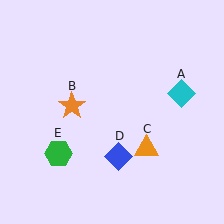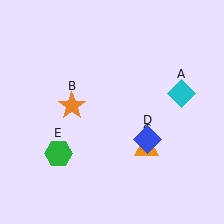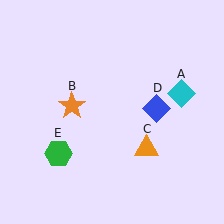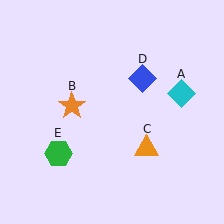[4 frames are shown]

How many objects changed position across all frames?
1 object changed position: blue diamond (object D).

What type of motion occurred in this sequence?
The blue diamond (object D) rotated counterclockwise around the center of the scene.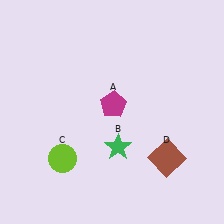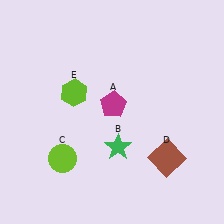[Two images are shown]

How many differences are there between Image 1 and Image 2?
There is 1 difference between the two images.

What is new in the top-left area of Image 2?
A lime hexagon (E) was added in the top-left area of Image 2.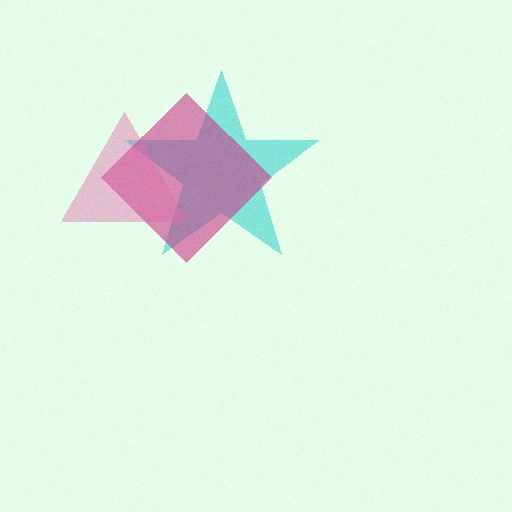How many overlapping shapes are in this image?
There are 3 overlapping shapes in the image.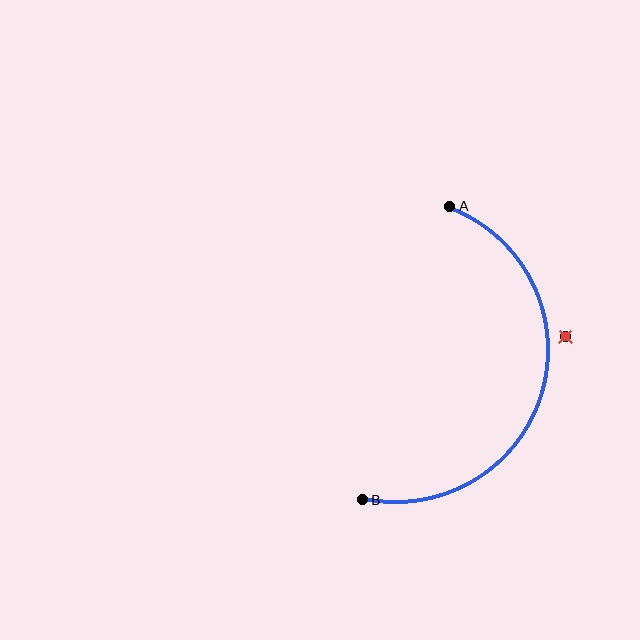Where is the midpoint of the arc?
The arc midpoint is the point on the curve farthest from the straight line joining A and B. It sits to the right of that line.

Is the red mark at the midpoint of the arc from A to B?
No — the red mark does not lie on the arc at all. It sits slightly outside the curve.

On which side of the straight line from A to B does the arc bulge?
The arc bulges to the right of the straight line connecting A and B.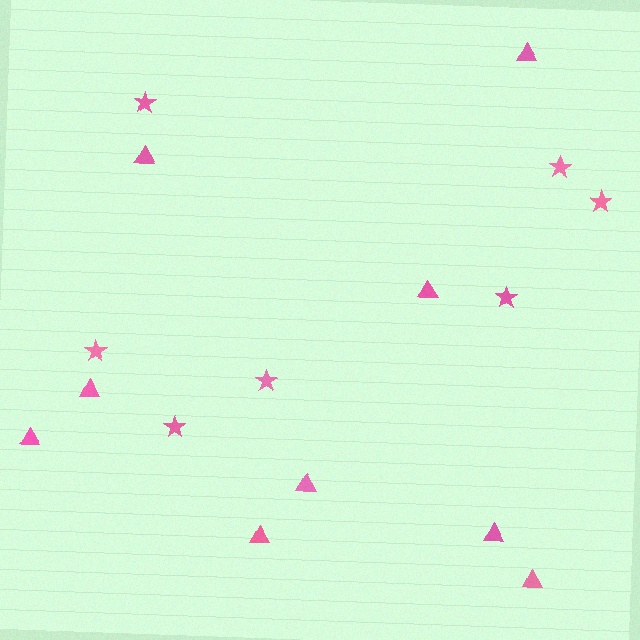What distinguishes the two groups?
There are 2 groups: one group of triangles (9) and one group of stars (7).